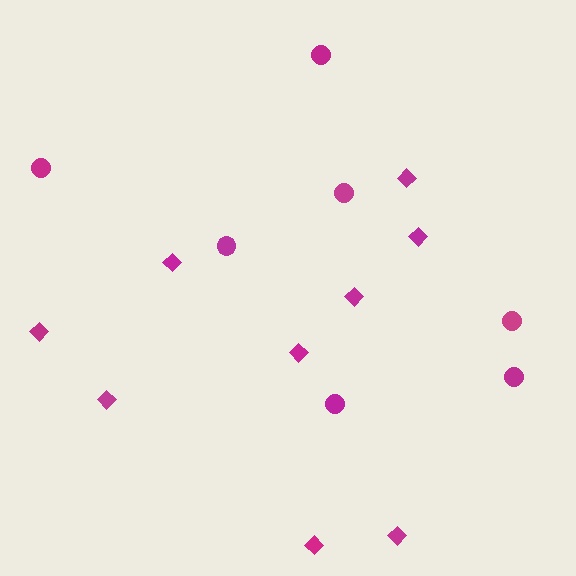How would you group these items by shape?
There are 2 groups: one group of diamonds (9) and one group of circles (7).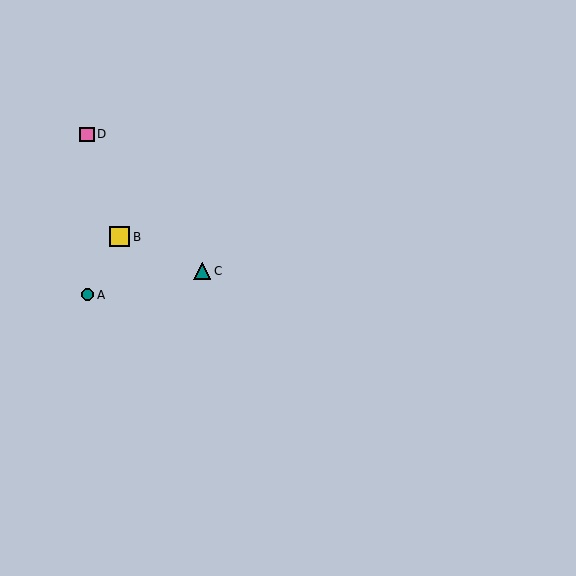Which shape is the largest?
The yellow square (labeled B) is the largest.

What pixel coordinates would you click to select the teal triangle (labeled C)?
Click at (202, 271) to select the teal triangle C.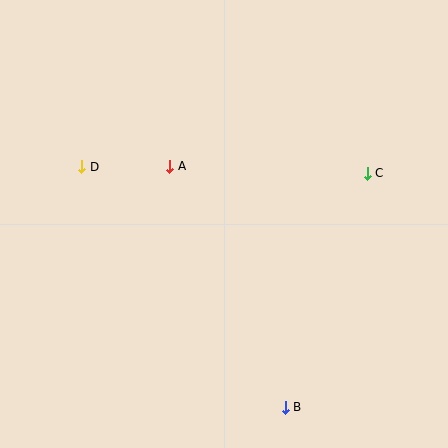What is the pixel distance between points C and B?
The distance between C and B is 248 pixels.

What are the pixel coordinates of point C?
Point C is at (367, 173).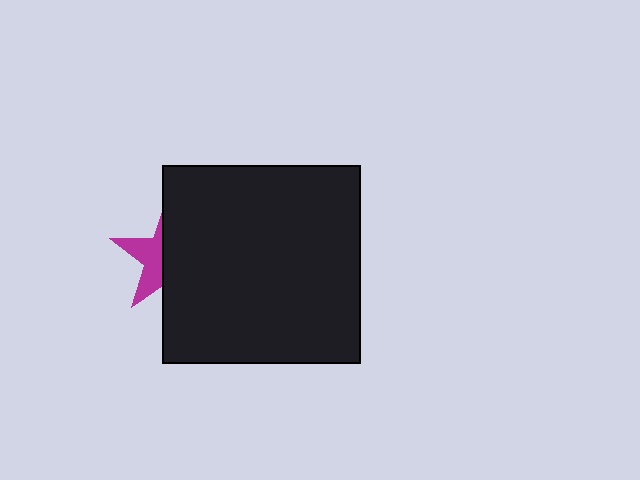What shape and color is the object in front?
The object in front is a black square.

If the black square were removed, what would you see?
You would see the complete magenta star.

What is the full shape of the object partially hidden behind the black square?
The partially hidden object is a magenta star.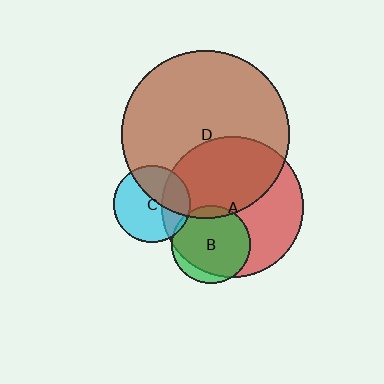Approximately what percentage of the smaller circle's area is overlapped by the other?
Approximately 30%.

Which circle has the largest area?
Circle D (brown).